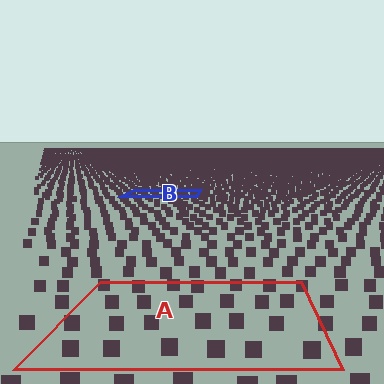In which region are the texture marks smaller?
The texture marks are smaller in region B, because it is farther away.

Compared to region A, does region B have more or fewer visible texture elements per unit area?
Region B has more texture elements per unit area — they are packed more densely because it is farther away.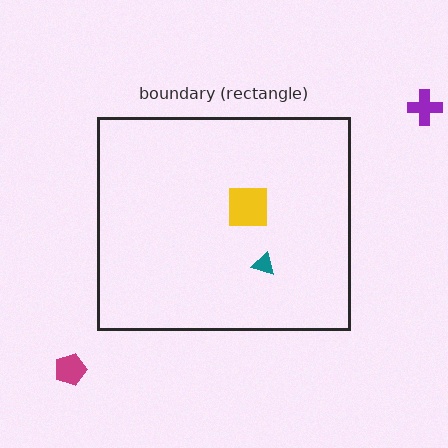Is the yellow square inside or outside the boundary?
Inside.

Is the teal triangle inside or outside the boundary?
Inside.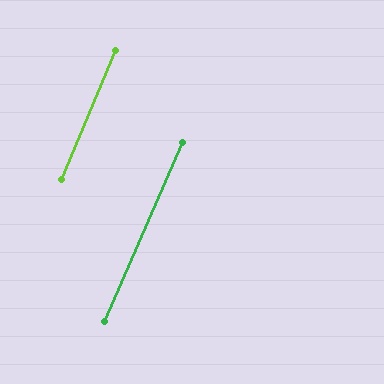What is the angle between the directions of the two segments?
Approximately 1 degree.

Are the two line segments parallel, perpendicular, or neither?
Parallel — their directions differ by only 1.1°.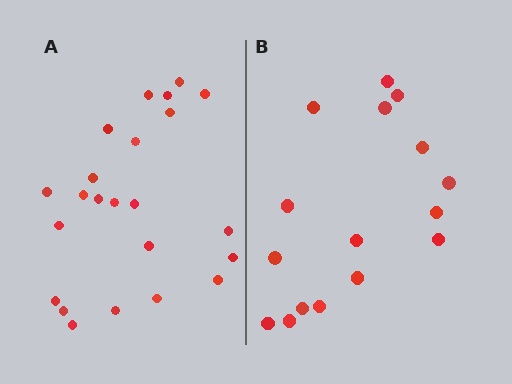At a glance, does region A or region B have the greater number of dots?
Region A (the left region) has more dots.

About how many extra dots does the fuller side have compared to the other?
Region A has roughly 8 or so more dots than region B.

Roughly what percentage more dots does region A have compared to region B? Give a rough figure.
About 45% more.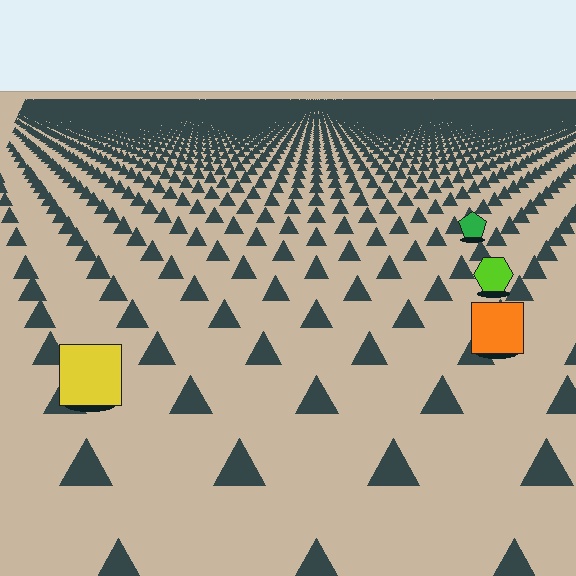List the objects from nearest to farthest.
From nearest to farthest: the yellow square, the orange square, the lime hexagon, the green pentagon.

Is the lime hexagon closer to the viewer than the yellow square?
No. The yellow square is closer — you can tell from the texture gradient: the ground texture is coarser near it.